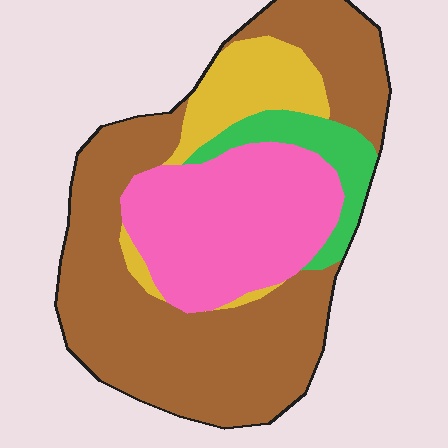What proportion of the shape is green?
Green covers 9% of the shape.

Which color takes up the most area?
Brown, at roughly 50%.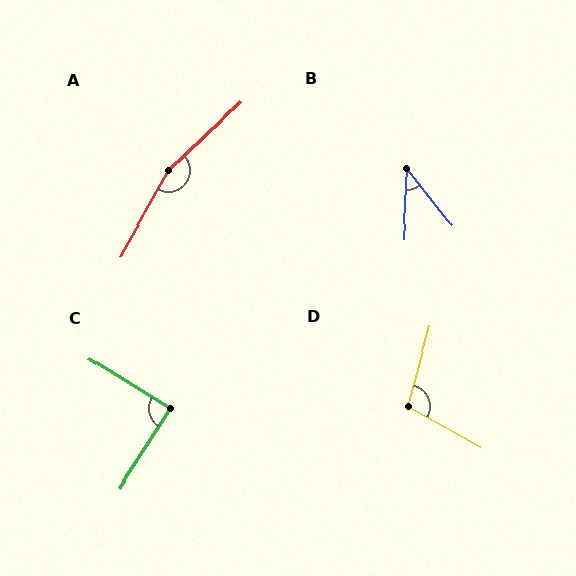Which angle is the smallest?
B, at approximately 41 degrees.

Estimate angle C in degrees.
Approximately 89 degrees.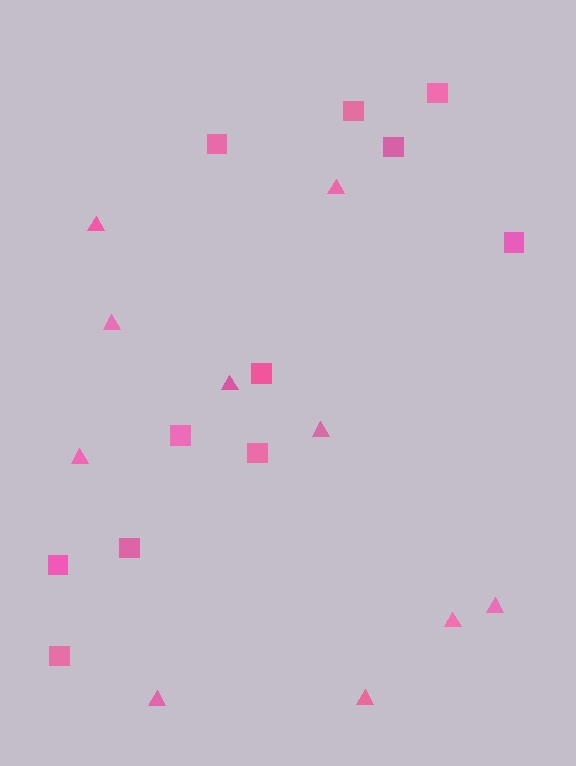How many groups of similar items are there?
There are 2 groups: one group of squares (11) and one group of triangles (10).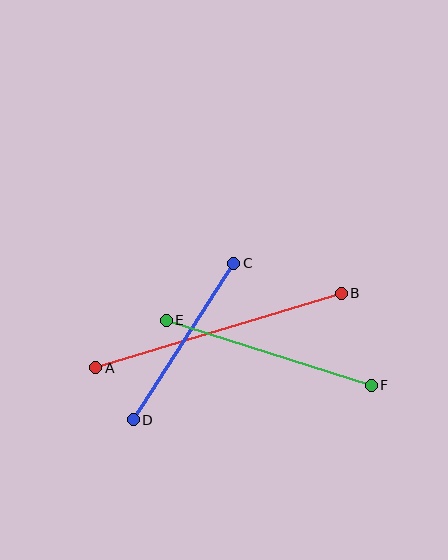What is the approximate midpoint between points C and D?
The midpoint is at approximately (184, 342) pixels.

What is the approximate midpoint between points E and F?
The midpoint is at approximately (269, 353) pixels.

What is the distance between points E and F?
The distance is approximately 215 pixels.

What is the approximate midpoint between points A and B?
The midpoint is at approximately (218, 330) pixels.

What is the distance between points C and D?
The distance is approximately 186 pixels.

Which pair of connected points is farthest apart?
Points A and B are farthest apart.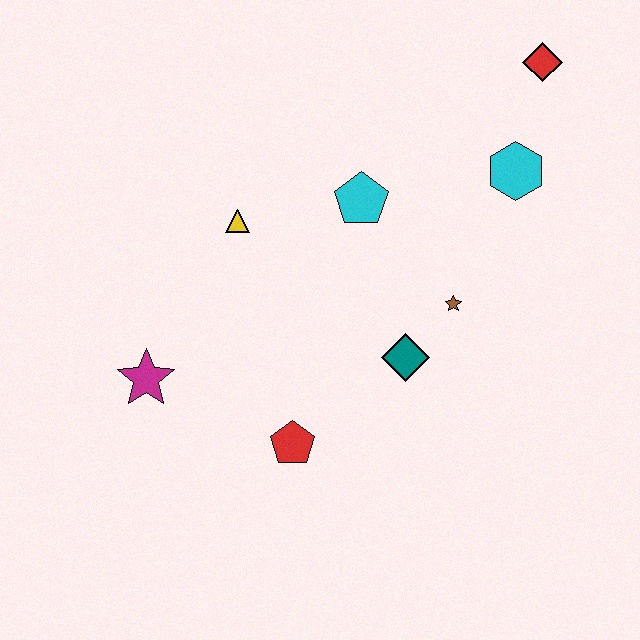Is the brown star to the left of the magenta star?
No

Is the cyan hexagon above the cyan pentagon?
Yes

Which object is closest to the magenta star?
The red pentagon is closest to the magenta star.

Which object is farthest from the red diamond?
The magenta star is farthest from the red diamond.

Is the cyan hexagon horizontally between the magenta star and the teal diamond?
No